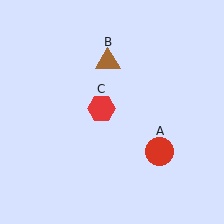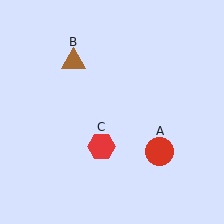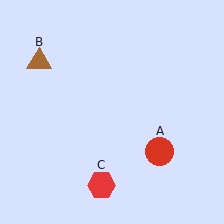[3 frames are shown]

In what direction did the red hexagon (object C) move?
The red hexagon (object C) moved down.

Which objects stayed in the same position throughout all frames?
Red circle (object A) remained stationary.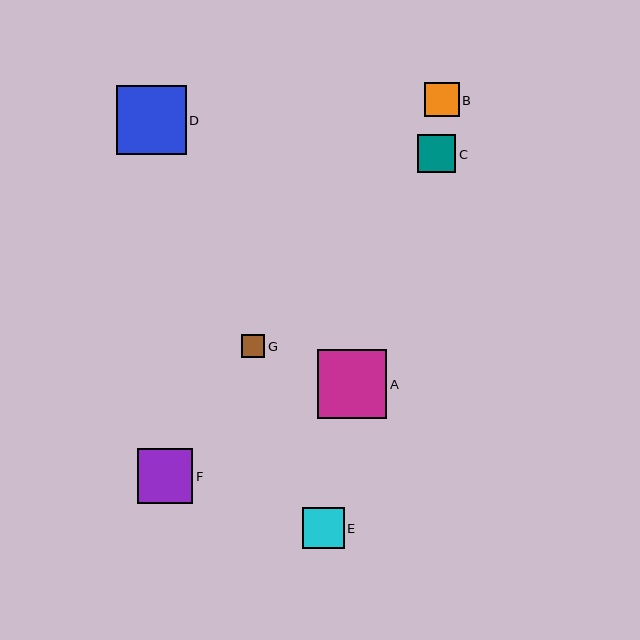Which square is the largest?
Square D is the largest with a size of approximately 70 pixels.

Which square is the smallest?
Square G is the smallest with a size of approximately 23 pixels.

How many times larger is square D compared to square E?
Square D is approximately 1.7 times the size of square E.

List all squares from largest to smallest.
From largest to smallest: D, A, F, E, C, B, G.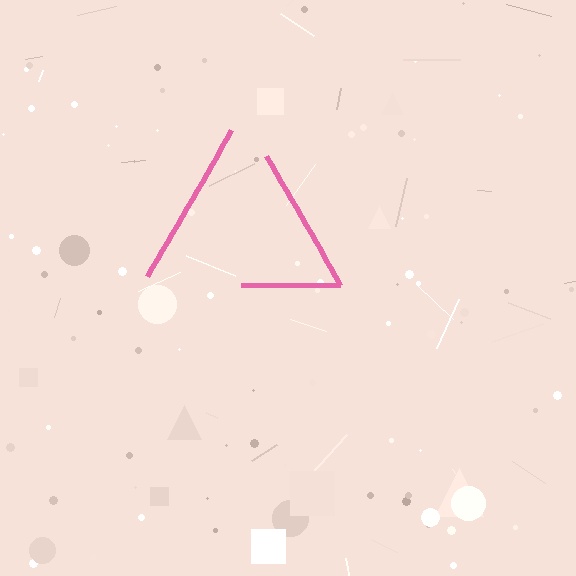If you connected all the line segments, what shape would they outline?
They would outline a triangle.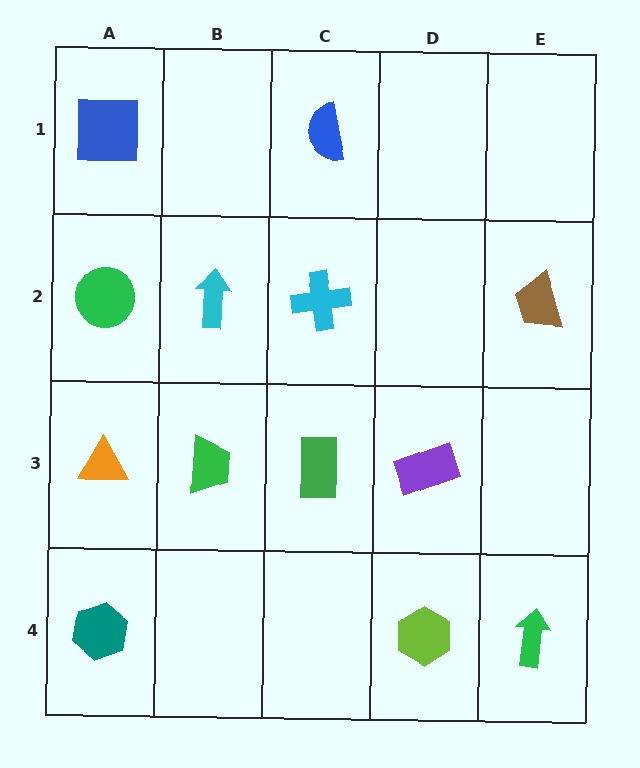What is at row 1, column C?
A blue semicircle.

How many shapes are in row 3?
4 shapes.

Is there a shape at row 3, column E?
No, that cell is empty.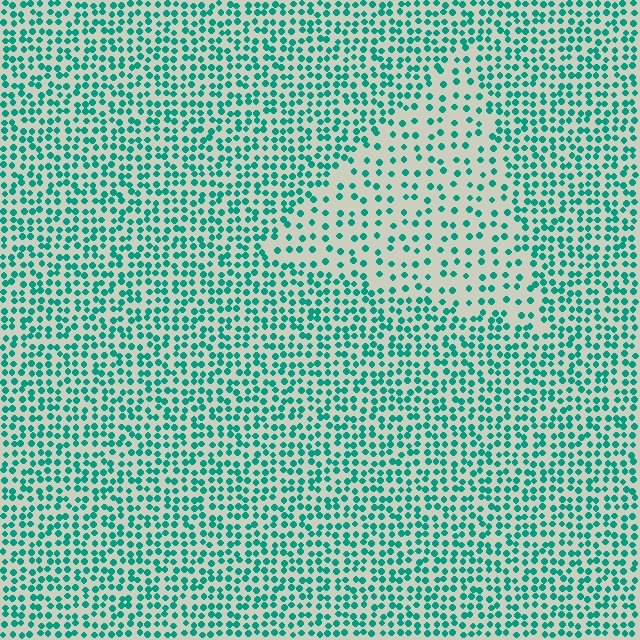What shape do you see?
I see a triangle.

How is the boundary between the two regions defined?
The boundary is defined by a change in element density (approximately 2.0x ratio). All elements are the same color, size, and shape.